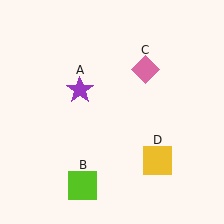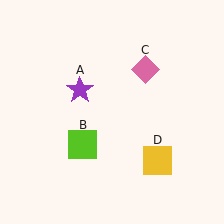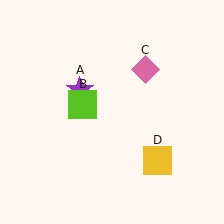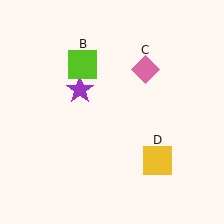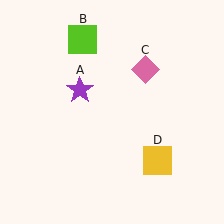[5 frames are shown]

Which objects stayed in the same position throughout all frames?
Purple star (object A) and pink diamond (object C) and yellow square (object D) remained stationary.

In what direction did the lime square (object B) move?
The lime square (object B) moved up.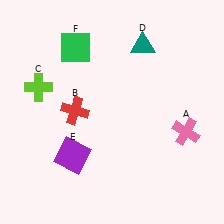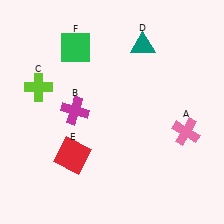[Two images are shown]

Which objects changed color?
B changed from red to magenta. E changed from purple to red.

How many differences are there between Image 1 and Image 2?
There are 2 differences between the two images.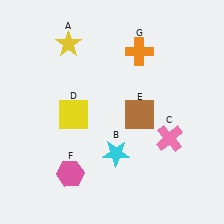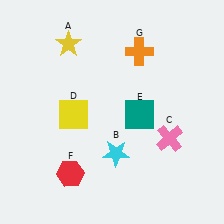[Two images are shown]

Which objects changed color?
E changed from brown to teal. F changed from pink to red.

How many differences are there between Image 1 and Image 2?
There are 2 differences between the two images.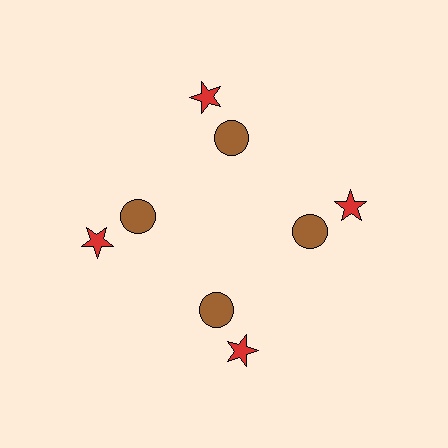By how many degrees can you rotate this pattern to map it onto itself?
The pattern maps onto itself every 90 degrees of rotation.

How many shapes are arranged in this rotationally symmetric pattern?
There are 8 shapes, arranged in 4 groups of 2.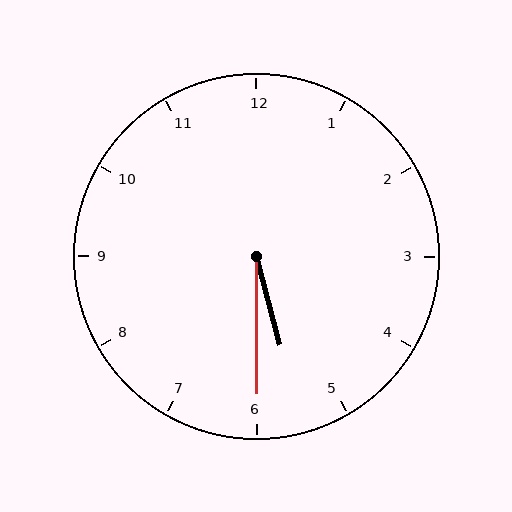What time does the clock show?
5:30.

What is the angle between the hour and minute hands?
Approximately 15 degrees.